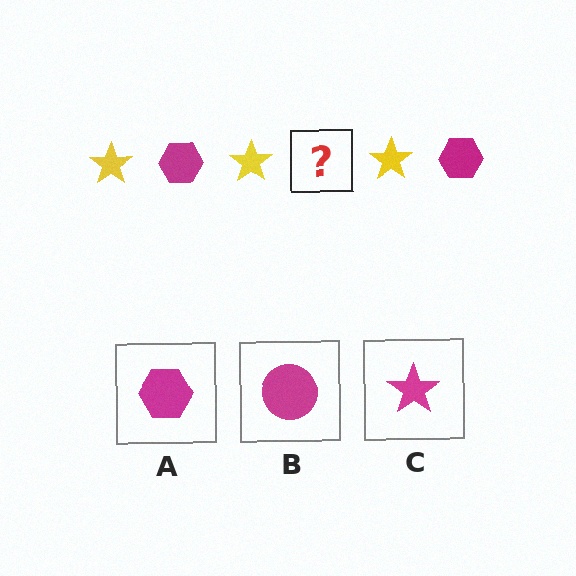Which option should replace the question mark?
Option A.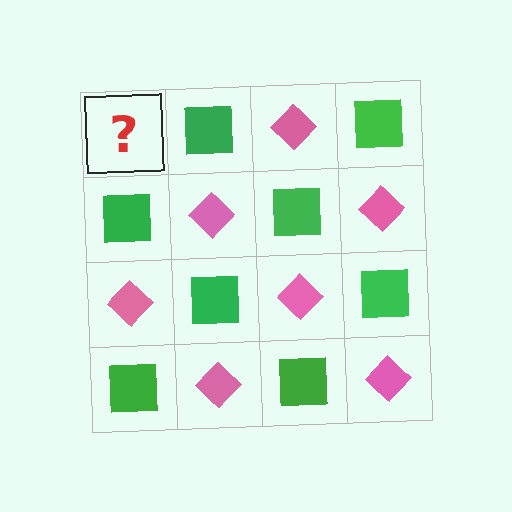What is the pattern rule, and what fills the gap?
The rule is that it alternates pink diamond and green square in a checkerboard pattern. The gap should be filled with a pink diamond.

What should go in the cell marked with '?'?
The missing cell should contain a pink diamond.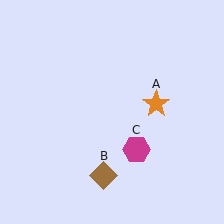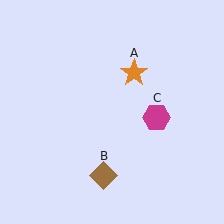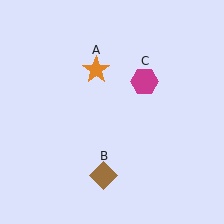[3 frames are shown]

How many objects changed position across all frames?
2 objects changed position: orange star (object A), magenta hexagon (object C).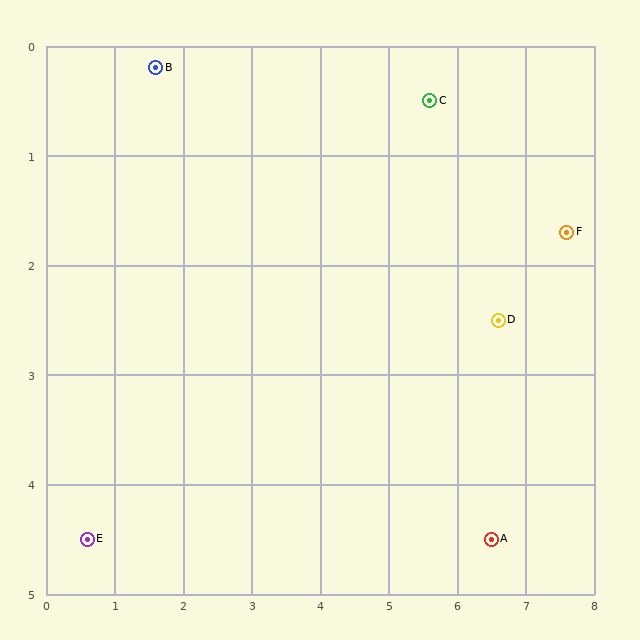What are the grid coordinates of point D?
Point D is at approximately (6.6, 2.5).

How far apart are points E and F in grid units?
Points E and F are about 7.5 grid units apart.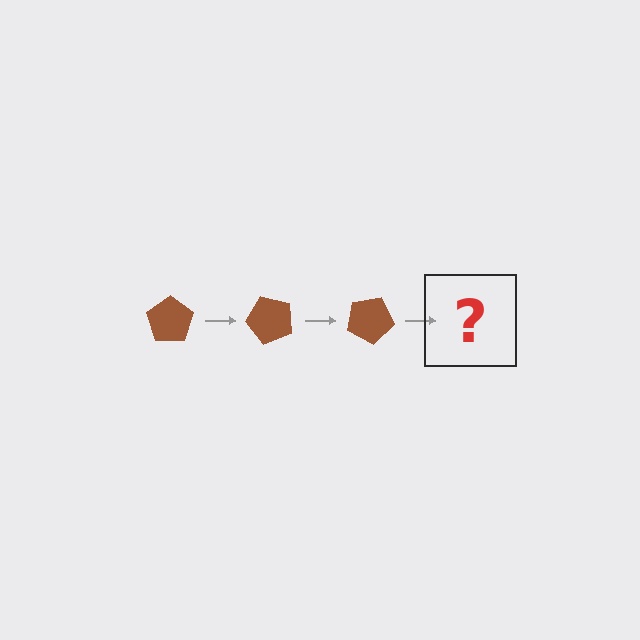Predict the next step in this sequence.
The next step is a brown pentagon rotated 150 degrees.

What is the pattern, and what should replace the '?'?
The pattern is that the pentagon rotates 50 degrees each step. The '?' should be a brown pentagon rotated 150 degrees.